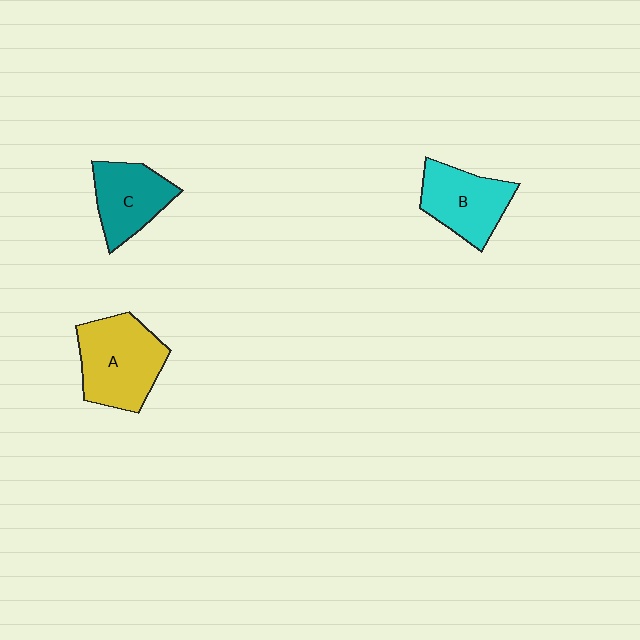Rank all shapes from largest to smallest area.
From largest to smallest: A (yellow), B (cyan), C (teal).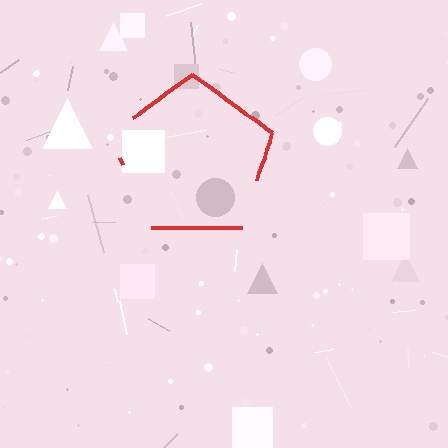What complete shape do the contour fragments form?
The contour fragments form a pentagon.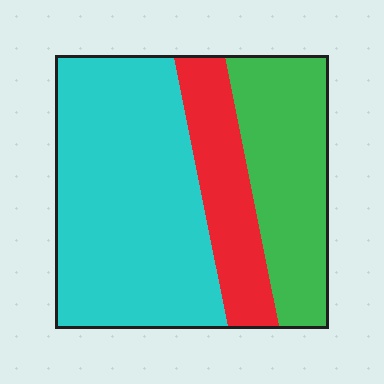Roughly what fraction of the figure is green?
Green takes up about one quarter (1/4) of the figure.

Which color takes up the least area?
Red, at roughly 20%.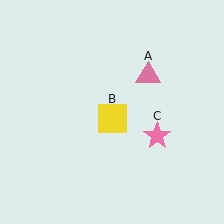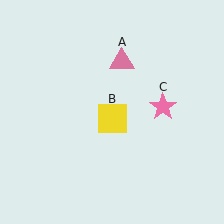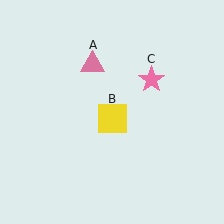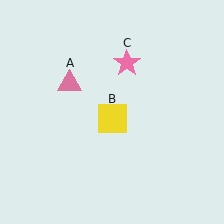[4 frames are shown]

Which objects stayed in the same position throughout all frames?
Yellow square (object B) remained stationary.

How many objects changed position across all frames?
2 objects changed position: pink triangle (object A), pink star (object C).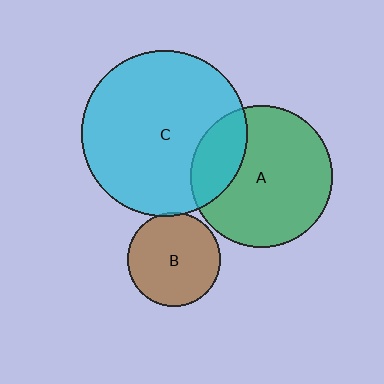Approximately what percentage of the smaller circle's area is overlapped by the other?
Approximately 5%.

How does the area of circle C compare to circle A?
Approximately 1.4 times.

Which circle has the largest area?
Circle C (cyan).